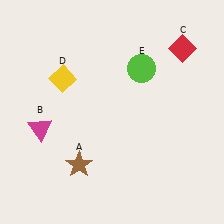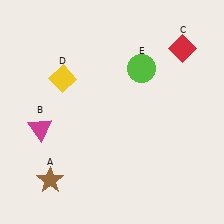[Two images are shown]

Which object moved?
The brown star (A) moved left.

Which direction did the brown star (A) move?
The brown star (A) moved left.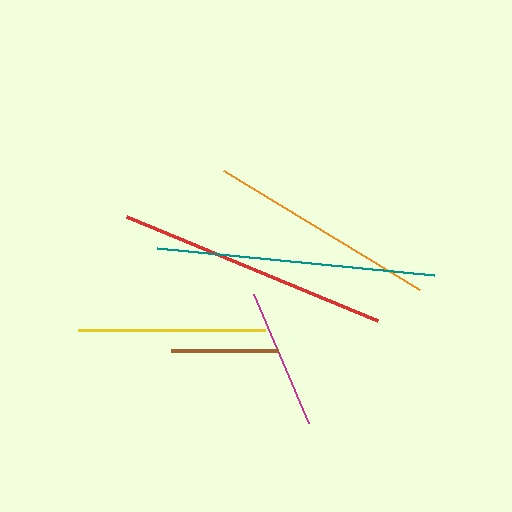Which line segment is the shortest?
The brown line is the shortest at approximately 107 pixels.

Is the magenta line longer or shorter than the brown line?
The magenta line is longer than the brown line.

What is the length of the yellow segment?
The yellow segment is approximately 187 pixels long.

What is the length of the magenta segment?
The magenta segment is approximately 140 pixels long.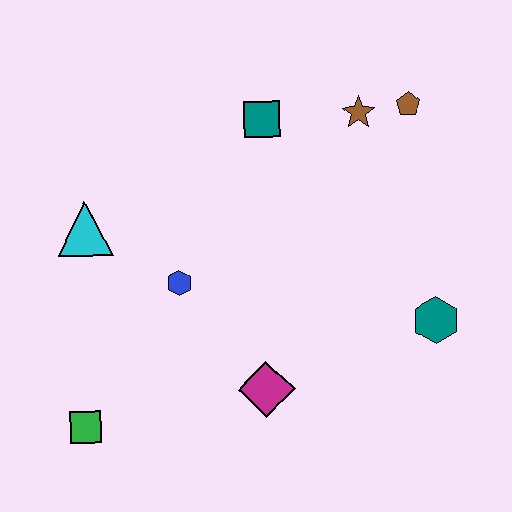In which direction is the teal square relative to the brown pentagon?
The teal square is to the left of the brown pentagon.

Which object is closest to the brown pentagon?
The brown star is closest to the brown pentagon.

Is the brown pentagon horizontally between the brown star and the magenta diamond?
No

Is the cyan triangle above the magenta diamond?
Yes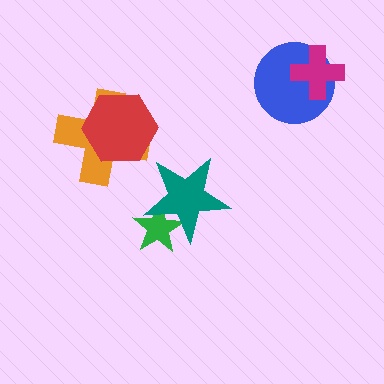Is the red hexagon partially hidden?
No, no other shape covers it.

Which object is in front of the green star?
The teal star is in front of the green star.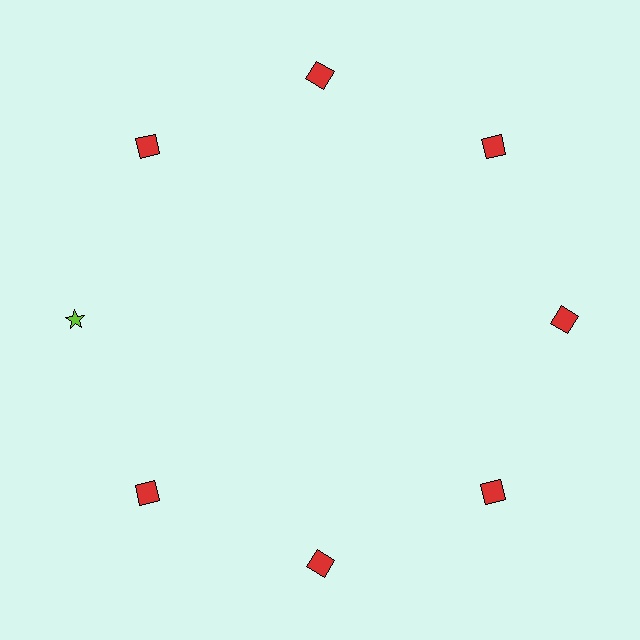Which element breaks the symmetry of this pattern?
The lime star at roughly the 9 o'clock position breaks the symmetry. All other shapes are red squares.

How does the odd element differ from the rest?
It differs in both color (lime instead of red) and shape (star instead of square).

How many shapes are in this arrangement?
There are 8 shapes arranged in a ring pattern.